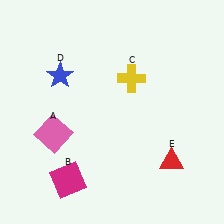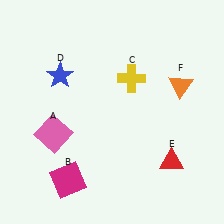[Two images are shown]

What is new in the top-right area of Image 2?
An orange triangle (F) was added in the top-right area of Image 2.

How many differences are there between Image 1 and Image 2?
There is 1 difference between the two images.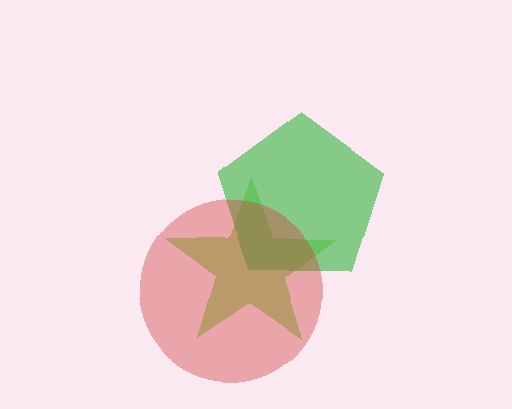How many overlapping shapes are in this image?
There are 3 overlapping shapes in the image.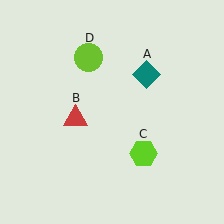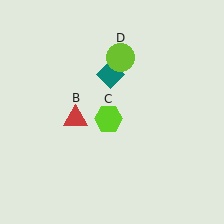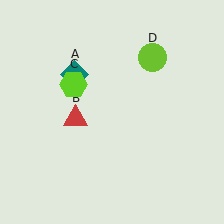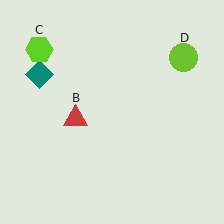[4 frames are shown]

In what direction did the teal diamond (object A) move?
The teal diamond (object A) moved left.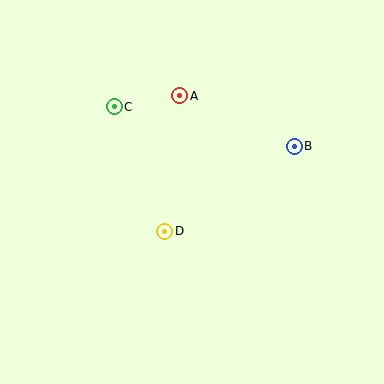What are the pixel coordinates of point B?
Point B is at (294, 146).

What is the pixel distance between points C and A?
The distance between C and A is 66 pixels.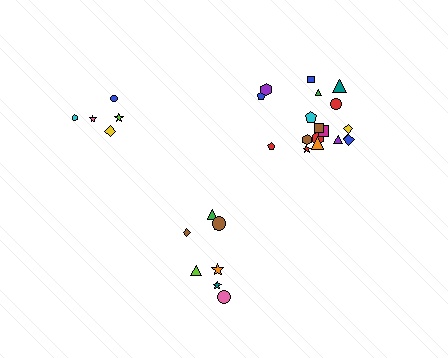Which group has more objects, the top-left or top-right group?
The top-right group.